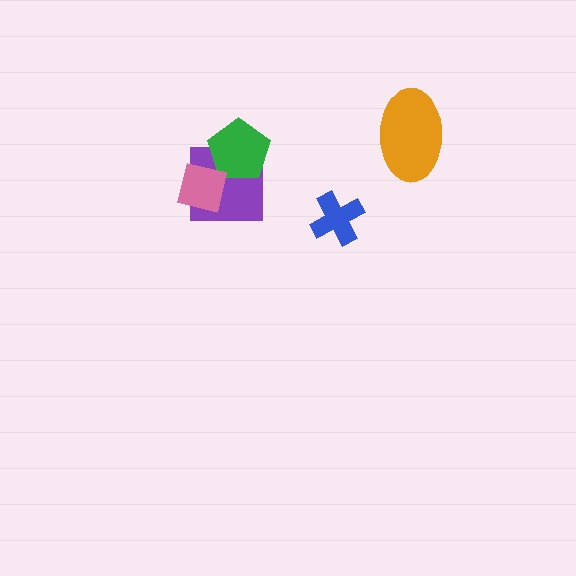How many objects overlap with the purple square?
2 objects overlap with the purple square.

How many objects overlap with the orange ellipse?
0 objects overlap with the orange ellipse.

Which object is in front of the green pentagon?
The pink square is in front of the green pentagon.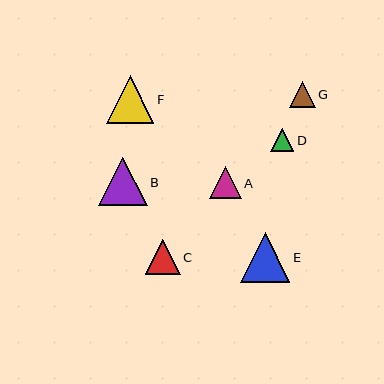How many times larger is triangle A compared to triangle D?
Triangle A is approximately 1.4 times the size of triangle D.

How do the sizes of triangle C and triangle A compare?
Triangle C and triangle A are approximately the same size.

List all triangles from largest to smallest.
From largest to smallest: E, B, F, C, A, G, D.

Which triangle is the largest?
Triangle E is the largest with a size of approximately 49 pixels.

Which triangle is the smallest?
Triangle D is the smallest with a size of approximately 23 pixels.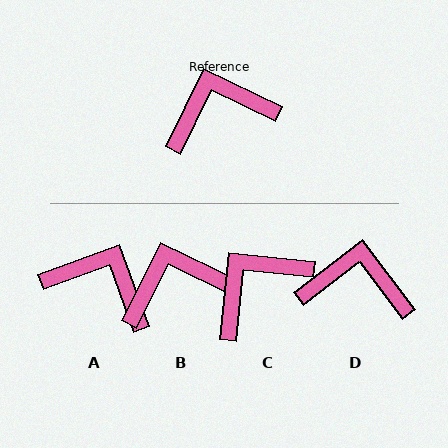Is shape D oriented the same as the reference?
No, it is off by about 27 degrees.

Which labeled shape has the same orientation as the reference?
B.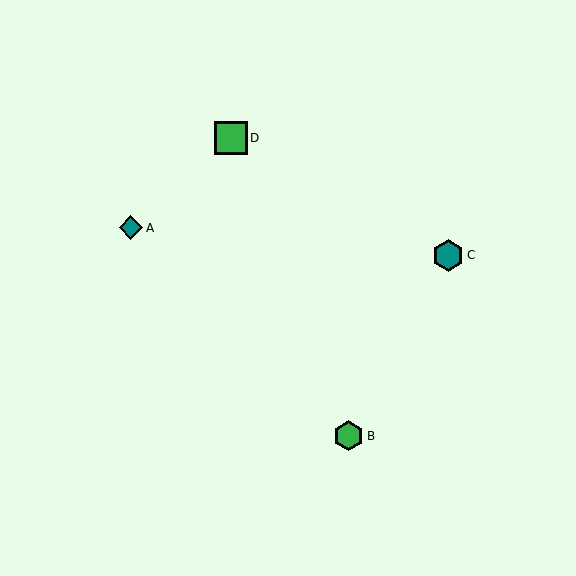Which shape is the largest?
The green square (labeled D) is the largest.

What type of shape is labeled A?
Shape A is a teal diamond.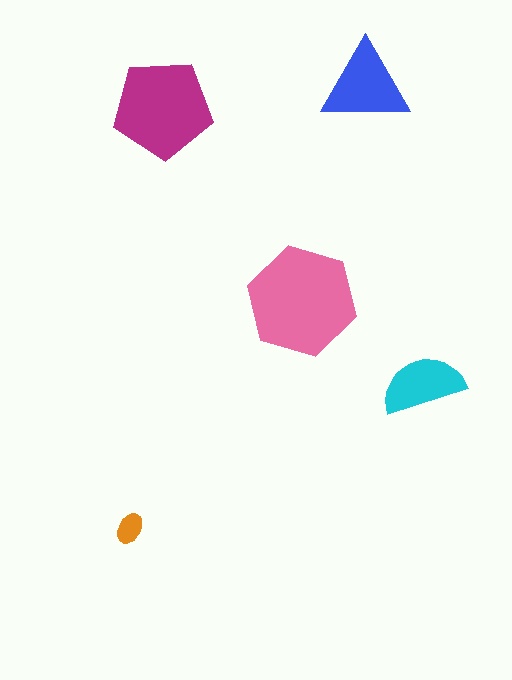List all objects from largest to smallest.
The pink hexagon, the magenta pentagon, the blue triangle, the cyan semicircle, the orange ellipse.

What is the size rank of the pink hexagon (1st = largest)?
1st.